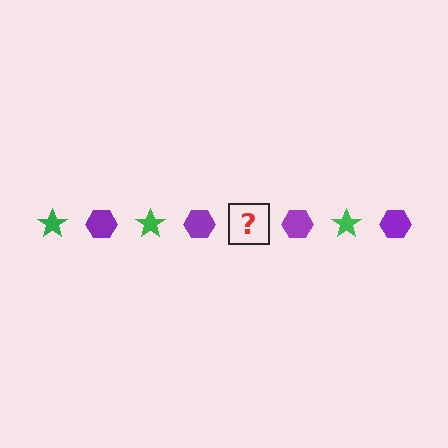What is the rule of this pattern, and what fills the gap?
The rule is that the pattern alternates between green star and purple hexagon. The gap should be filled with a green star.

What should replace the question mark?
The question mark should be replaced with a green star.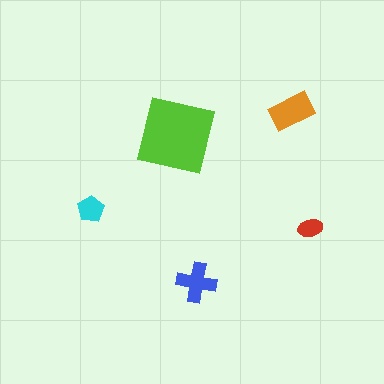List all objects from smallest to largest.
The red ellipse, the cyan pentagon, the blue cross, the orange rectangle, the lime square.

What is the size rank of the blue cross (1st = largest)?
3rd.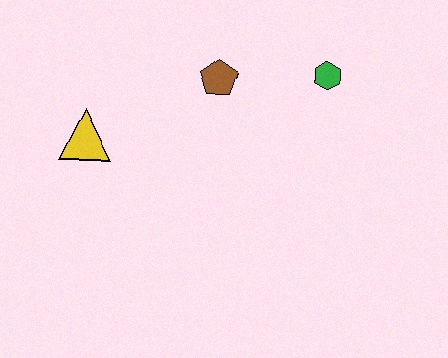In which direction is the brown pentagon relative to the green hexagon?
The brown pentagon is to the left of the green hexagon.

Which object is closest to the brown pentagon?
The green hexagon is closest to the brown pentagon.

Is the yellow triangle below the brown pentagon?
Yes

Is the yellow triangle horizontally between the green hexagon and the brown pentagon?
No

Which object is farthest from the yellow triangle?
The green hexagon is farthest from the yellow triangle.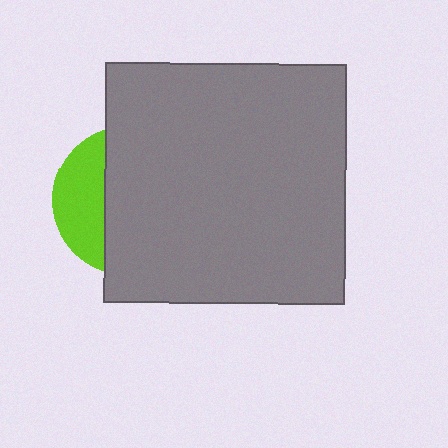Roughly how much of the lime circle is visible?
A small part of it is visible (roughly 31%).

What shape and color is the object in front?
The object in front is a gray square.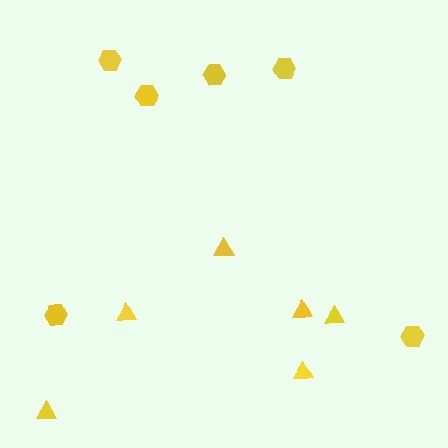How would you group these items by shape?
There are 2 groups: one group of triangles (6) and one group of hexagons (6).